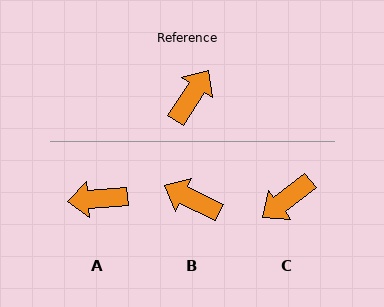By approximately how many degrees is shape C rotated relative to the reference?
Approximately 161 degrees counter-clockwise.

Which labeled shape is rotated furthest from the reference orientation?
C, about 161 degrees away.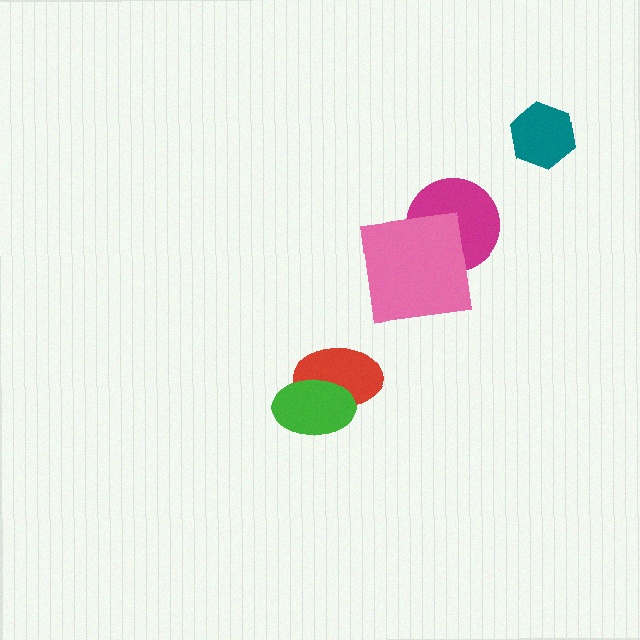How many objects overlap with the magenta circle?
1 object overlaps with the magenta circle.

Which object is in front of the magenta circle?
The pink square is in front of the magenta circle.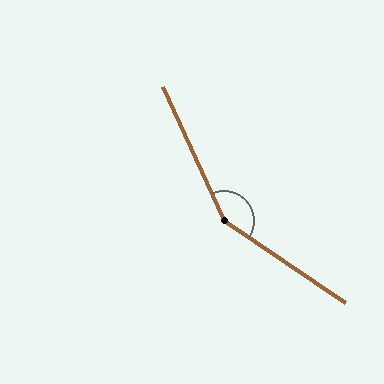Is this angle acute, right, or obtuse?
It is obtuse.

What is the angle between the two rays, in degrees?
Approximately 149 degrees.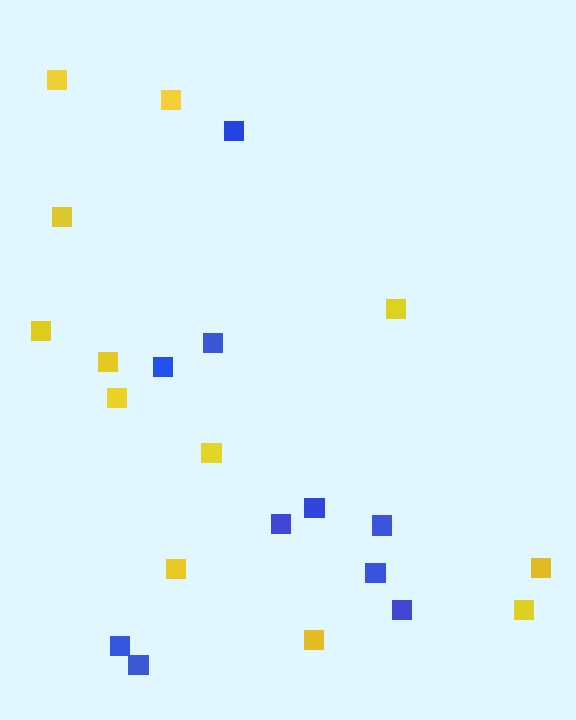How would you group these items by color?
There are 2 groups: one group of yellow squares (12) and one group of blue squares (10).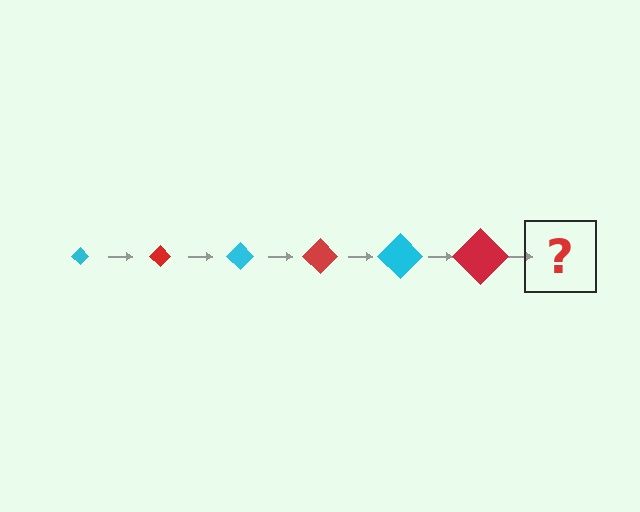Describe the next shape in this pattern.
It should be a cyan diamond, larger than the previous one.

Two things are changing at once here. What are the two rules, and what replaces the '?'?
The two rules are that the diamond grows larger each step and the color cycles through cyan and red. The '?' should be a cyan diamond, larger than the previous one.